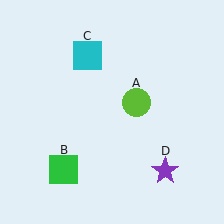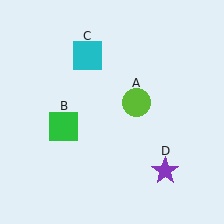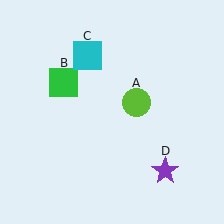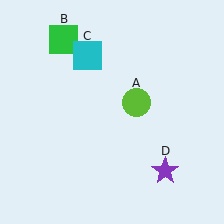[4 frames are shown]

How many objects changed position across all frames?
1 object changed position: green square (object B).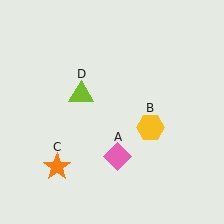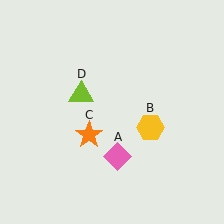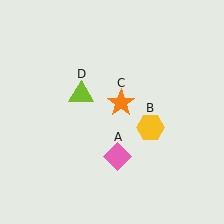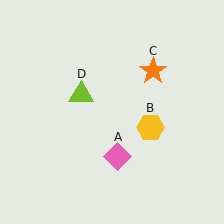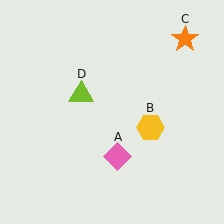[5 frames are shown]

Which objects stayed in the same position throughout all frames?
Pink diamond (object A) and yellow hexagon (object B) and lime triangle (object D) remained stationary.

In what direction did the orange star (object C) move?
The orange star (object C) moved up and to the right.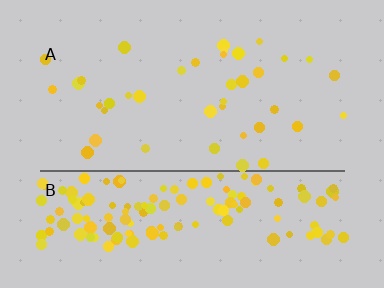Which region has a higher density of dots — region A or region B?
B (the bottom).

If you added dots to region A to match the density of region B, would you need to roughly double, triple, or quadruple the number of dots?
Approximately quadruple.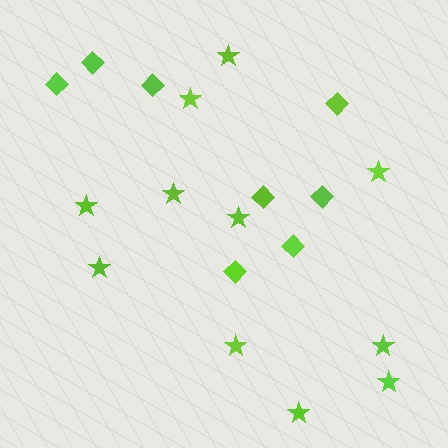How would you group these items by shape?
There are 2 groups: one group of diamonds (8) and one group of stars (11).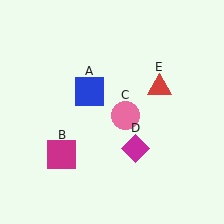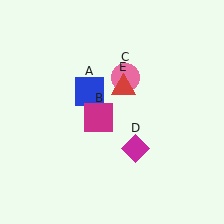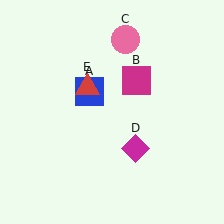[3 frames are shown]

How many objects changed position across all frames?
3 objects changed position: magenta square (object B), pink circle (object C), red triangle (object E).